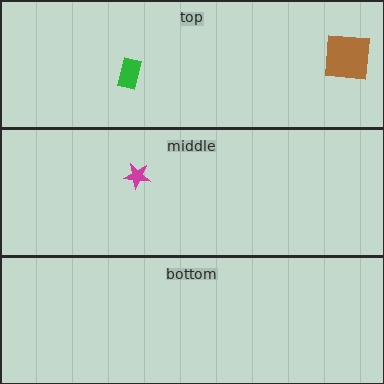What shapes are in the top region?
The brown square, the green rectangle.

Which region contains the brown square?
The top region.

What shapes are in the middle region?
The magenta star.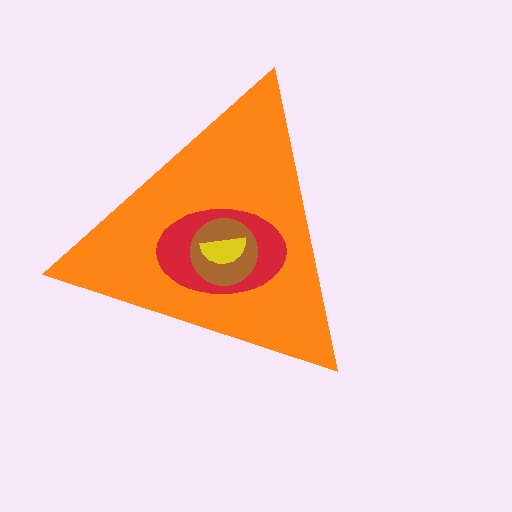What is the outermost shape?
The orange triangle.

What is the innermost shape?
The yellow semicircle.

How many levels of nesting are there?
4.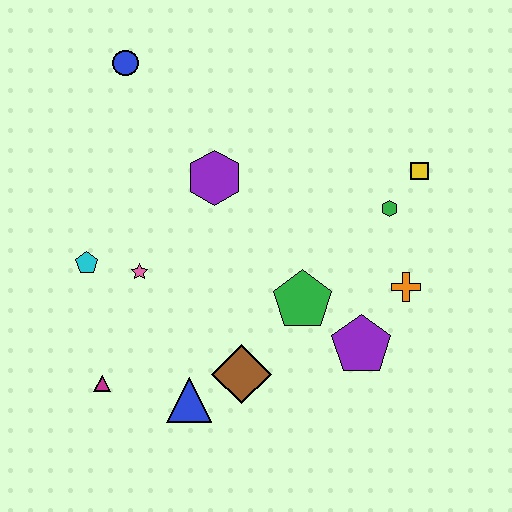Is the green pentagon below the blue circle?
Yes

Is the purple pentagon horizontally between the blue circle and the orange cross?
Yes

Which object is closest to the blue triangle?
The brown diamond is closest to the blue triangle.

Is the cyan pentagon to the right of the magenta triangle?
No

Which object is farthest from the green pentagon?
The blue circle is farthest from the green pentagon.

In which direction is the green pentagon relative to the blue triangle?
The green pentagon is to the right of the blue triangle.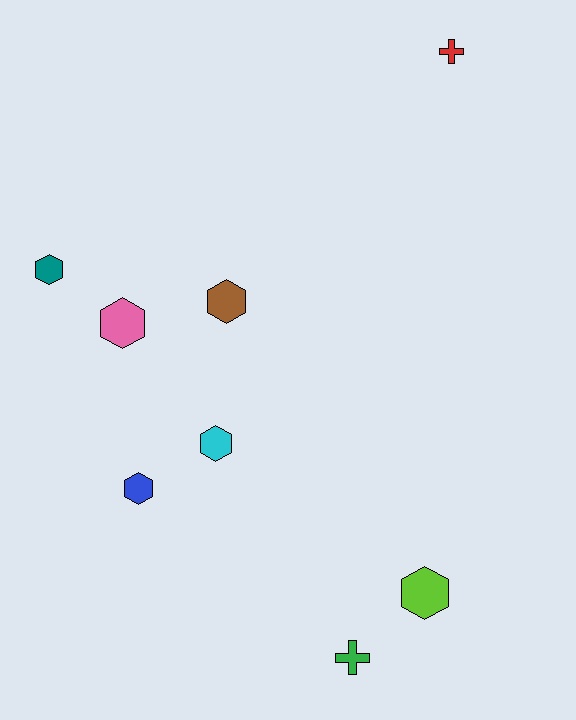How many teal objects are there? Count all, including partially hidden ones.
There is 1 teal object.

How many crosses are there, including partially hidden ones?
There are 2 crosses.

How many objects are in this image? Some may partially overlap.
There are 8 objects.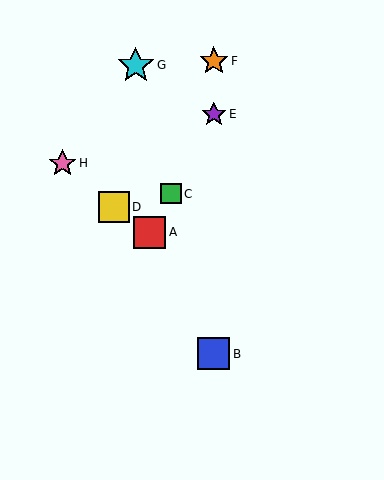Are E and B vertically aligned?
Yes, both are at x≈214.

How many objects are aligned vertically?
3 objects (B, E, F) are aligned vertically.